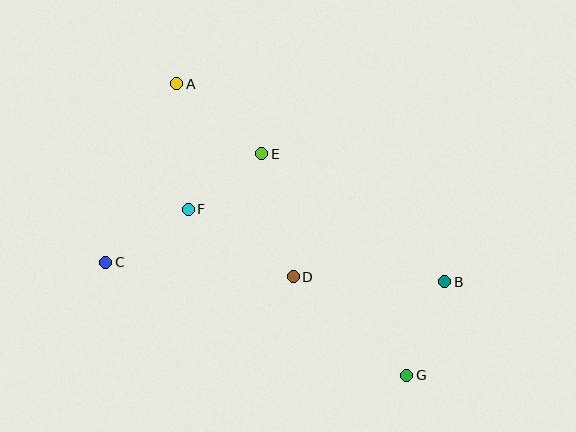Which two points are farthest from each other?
Points A and G are farthest from each other.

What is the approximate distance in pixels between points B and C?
The distance between B and C is approximately 340 pixels.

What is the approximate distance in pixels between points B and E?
The distance between B and E is approximately 223 pixels.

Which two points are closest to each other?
Points E and F are closest to each other.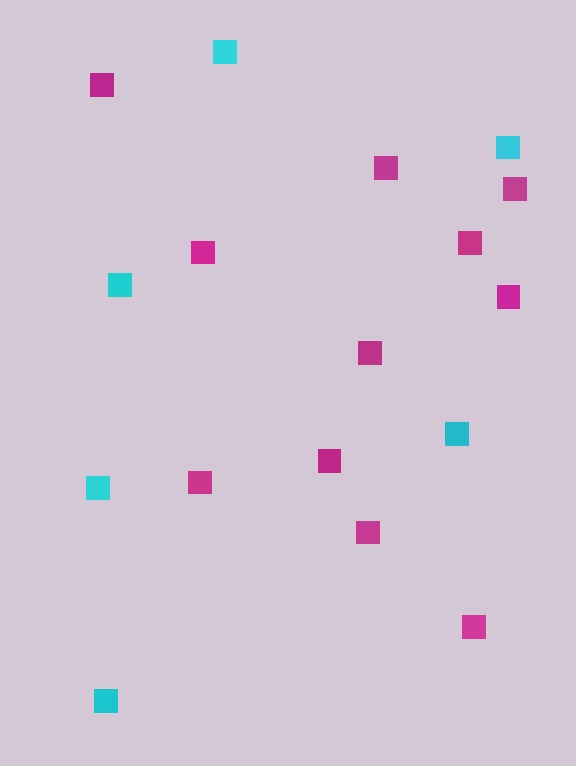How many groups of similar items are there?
There are 2 groups: one group of cyan squares (6) and one group of magenta squares (11).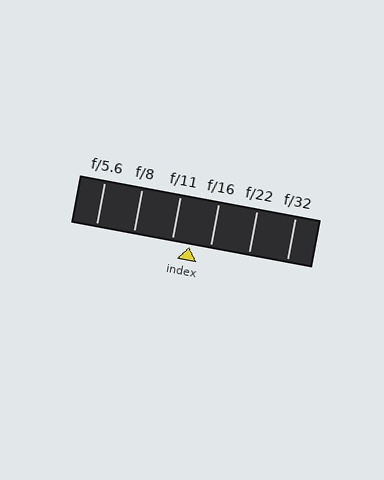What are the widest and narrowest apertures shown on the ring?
The widest aperture shown is f/5.6 and the narrowest is f/32.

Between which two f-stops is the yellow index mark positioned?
The index mark is between f/11 and f/16.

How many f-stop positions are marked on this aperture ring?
There are 6 f-stop positions marked.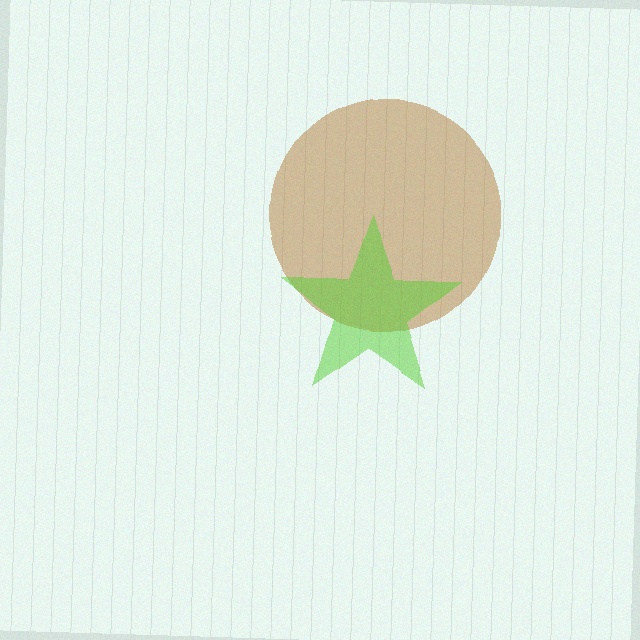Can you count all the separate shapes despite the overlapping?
Yes, there are 2 separate shapes.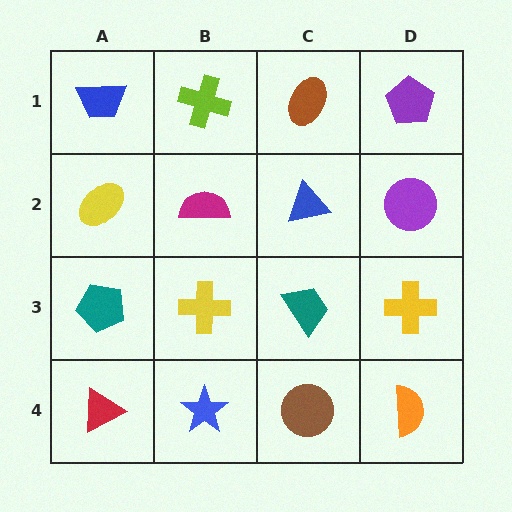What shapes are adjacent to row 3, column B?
A magenta semicircle (row 2, column B), a blue star (row 4, column B), a teal pentagon (row 3, column A), a teal trapezoid (row 3, column C).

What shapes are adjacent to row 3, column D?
A purple circle (row 2, column D), an orange semicircle (row 4, column D), a teal trapezoid (row 3, column C).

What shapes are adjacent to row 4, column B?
A yellow cross (row 3, column B), a red triangle (row 4, column A), a brown circle (row 4, column C).